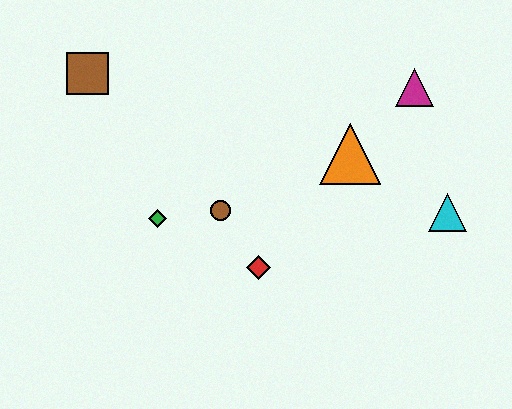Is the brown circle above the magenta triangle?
No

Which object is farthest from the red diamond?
The brown square is farthest from the red diamond.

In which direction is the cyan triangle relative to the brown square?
The cyan triangle is to the right of the brown square.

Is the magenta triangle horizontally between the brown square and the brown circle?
No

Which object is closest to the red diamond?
The brown circle is closest to the red diamond.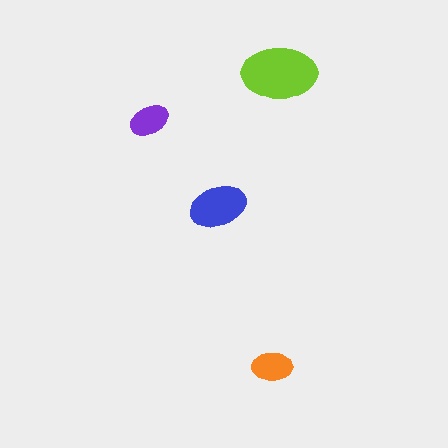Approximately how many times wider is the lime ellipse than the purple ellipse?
About 2 times wider.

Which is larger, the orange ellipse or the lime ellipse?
The lime one.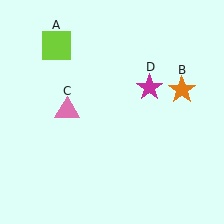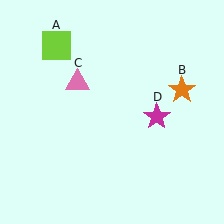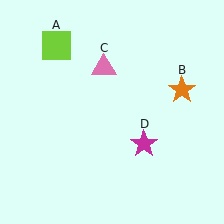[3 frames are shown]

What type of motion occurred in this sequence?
The pink triangle (object C), magenta star (object D) rotated clockwise around the center of the scene.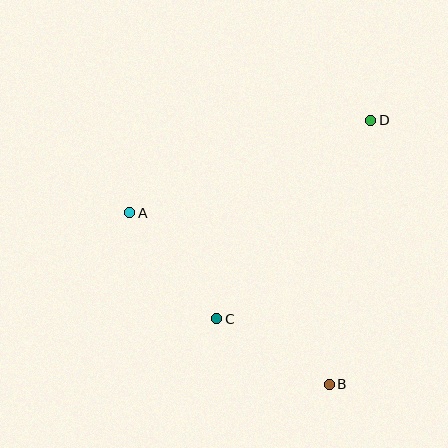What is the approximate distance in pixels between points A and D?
The distance between A and D is approximately 258 pixels.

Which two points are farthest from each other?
Points B and D are farthest from each other.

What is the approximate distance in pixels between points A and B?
The distance between A and B is approximately 263 pixels.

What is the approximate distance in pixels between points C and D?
The distance between C and D is approximately 251 pixels.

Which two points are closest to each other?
Points B and C are closest to each other.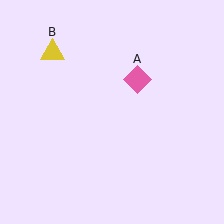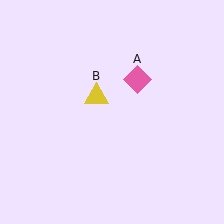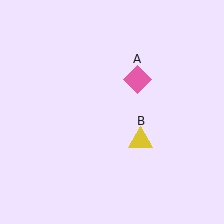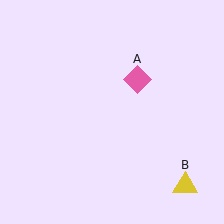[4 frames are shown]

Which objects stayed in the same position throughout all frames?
Pink diamond (object A) remained stationary.